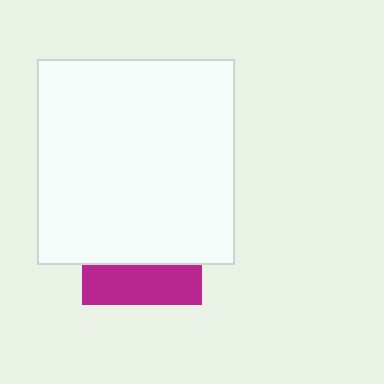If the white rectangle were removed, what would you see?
You would see the complete magenta square.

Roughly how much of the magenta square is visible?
A small part of it is visible (roughly 33%).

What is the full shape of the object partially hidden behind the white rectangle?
The partially hidden object is a magenta square.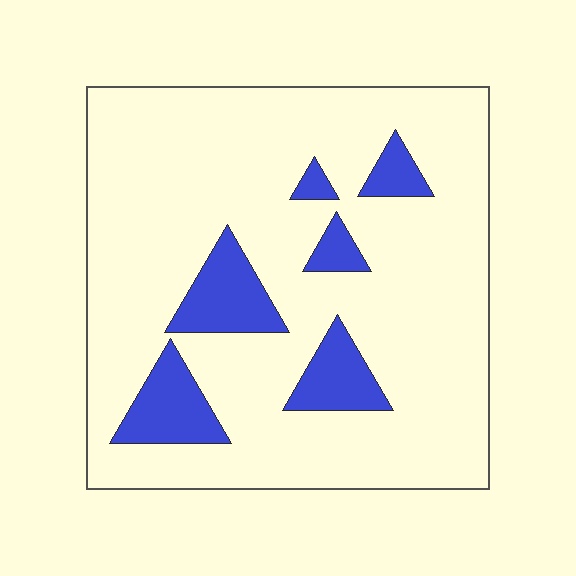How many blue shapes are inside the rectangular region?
6.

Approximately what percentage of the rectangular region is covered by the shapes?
Approximately 15%.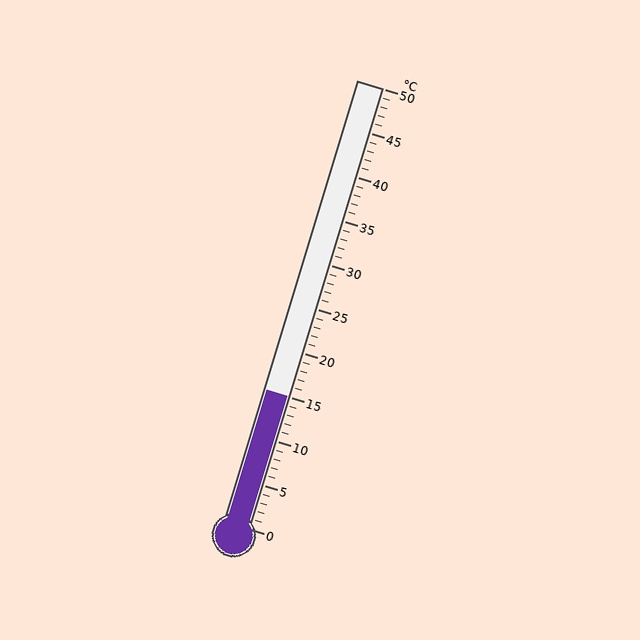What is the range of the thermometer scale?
The thermometer scale ranges from 0°C to 50°C.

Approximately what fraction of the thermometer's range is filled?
The thermometer is filled to approximately 30% of its range.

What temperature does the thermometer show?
The thermometer shows approximately 15°C.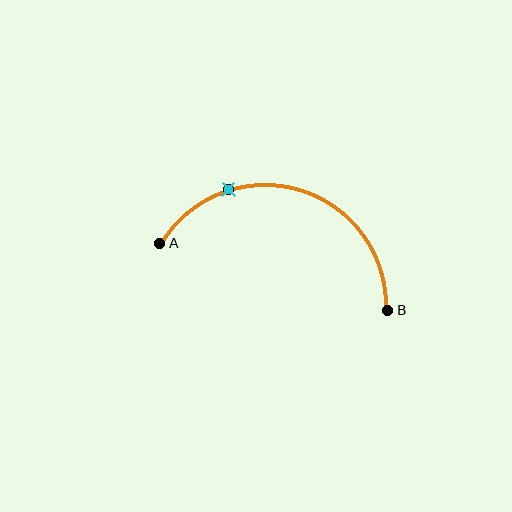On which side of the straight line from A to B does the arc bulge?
The arc bulges above the straight line connecting A and B.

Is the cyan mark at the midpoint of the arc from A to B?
No. The cyan mark lies on the arc but is closer to endpoint A. The arc midpoint would be at the point on the curve equidistant along the arc from both A and B.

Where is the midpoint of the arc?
The arc midpoint is the point on the curve farthest from the straight line joining A and B. It sits above that line.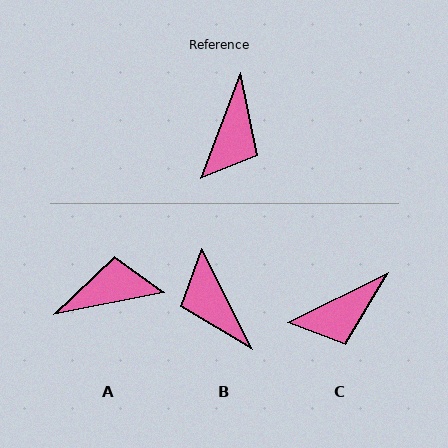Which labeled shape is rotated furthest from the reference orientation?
B, about 132 degrees away.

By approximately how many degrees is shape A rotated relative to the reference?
Approximately 122 degrees counter-clockwise.